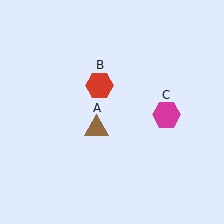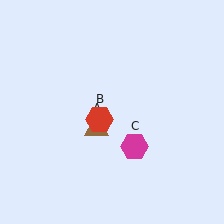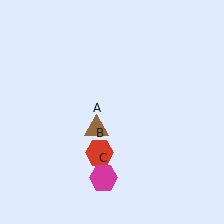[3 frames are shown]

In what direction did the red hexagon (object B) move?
The red hexagon (object B) moved down.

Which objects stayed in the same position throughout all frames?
Brown triangle (object A) remained stationary.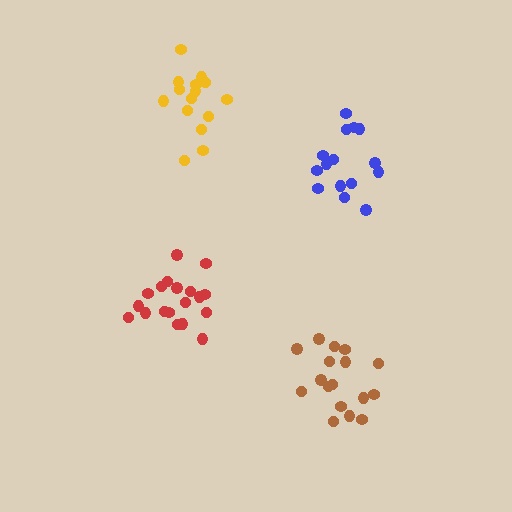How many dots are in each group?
Group 1: 15 dots, Group 2: 15 dots, Group 3: 19 dots, Group 4: 17 dots (66 total).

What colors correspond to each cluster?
The clusters are colored: blue, yellow, red, brown.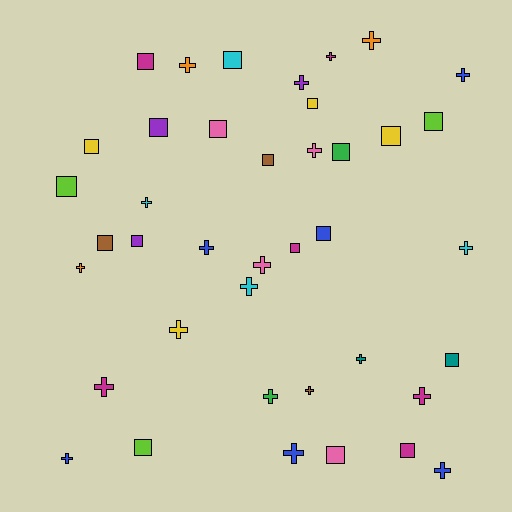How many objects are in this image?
There are 40 objects.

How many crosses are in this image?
There are 21 crosses.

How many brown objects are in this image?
There are 3 brown objects.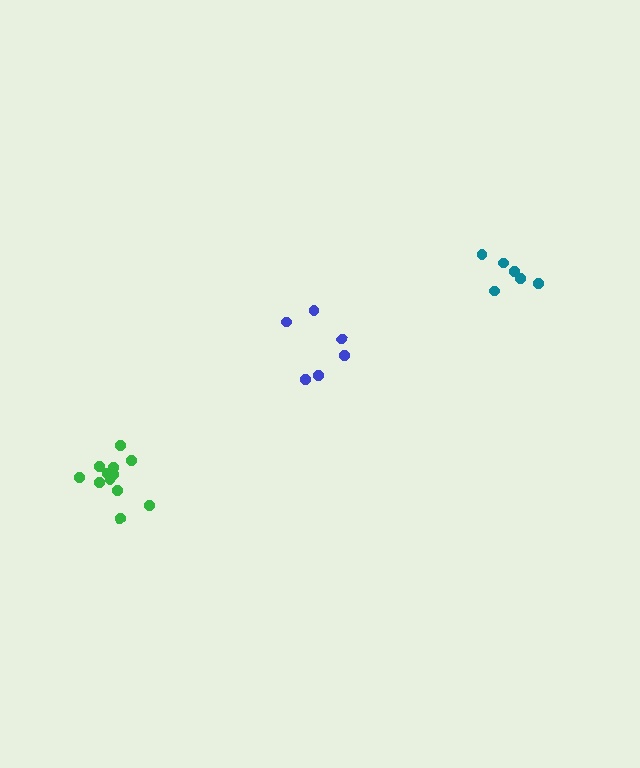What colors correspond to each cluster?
The clusters are colored: teal, blue, green.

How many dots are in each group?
Group 1: 6 dots, Group 2: 6 dots, Group 3: 12 dots (24 total).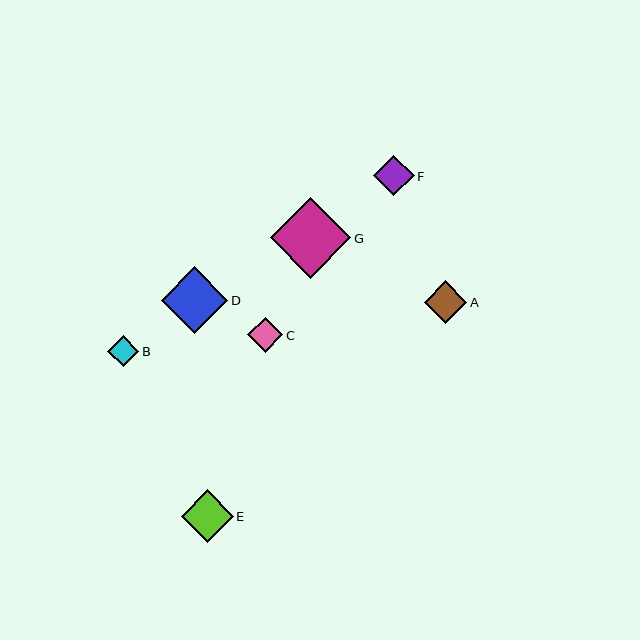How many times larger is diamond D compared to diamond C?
Diamond D is approximately 1.9 times the size of diamond C.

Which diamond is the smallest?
Diamond B is the smallest with a size of approximately 31 pixels.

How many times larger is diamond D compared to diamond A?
Diamond D is approximately 1.6 times the size of diamond A.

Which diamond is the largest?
Diamond G is the largest with a size of approximately 81 pixels.